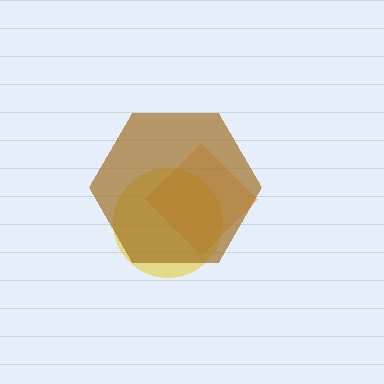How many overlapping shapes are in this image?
There are 3 overlapping shapes in the image.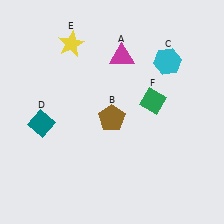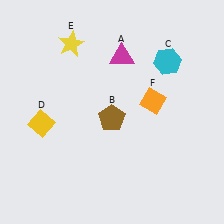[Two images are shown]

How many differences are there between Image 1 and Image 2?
There are 2 differences between the two images.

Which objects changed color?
D changed from teal to yellow. F changed from green to orange.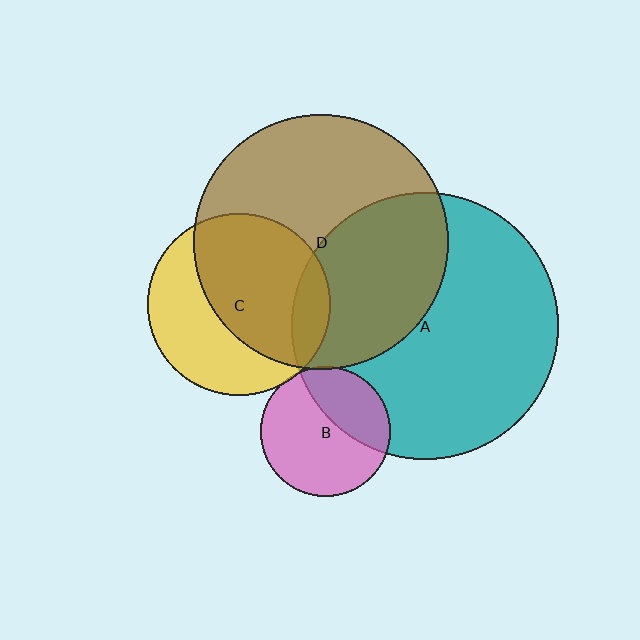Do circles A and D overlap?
Yes.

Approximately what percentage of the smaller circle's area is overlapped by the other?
Approximately 40%.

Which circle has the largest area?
Circle A (teal).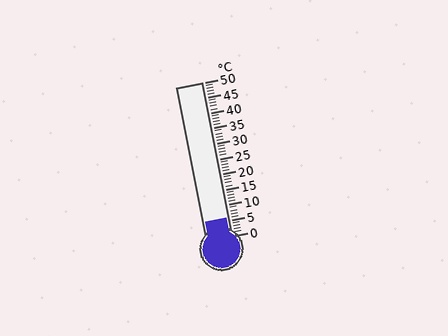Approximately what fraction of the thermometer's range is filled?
The thermometer is filled to approximately 10% of its range.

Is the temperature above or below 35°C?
The temperature is below 35°C.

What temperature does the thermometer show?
The thermometer shows approximately 6°C.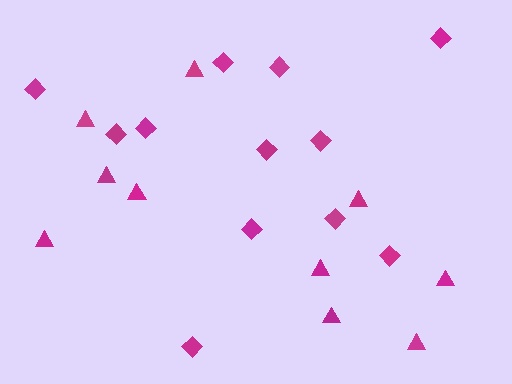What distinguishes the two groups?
There are 2 groups: one group of diamonds (12) and one group of triangles (10).